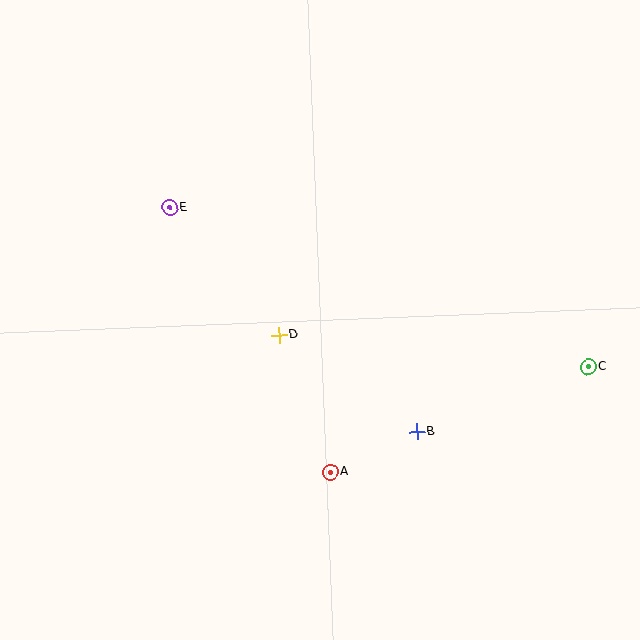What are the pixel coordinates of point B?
Point B is at (417, 431).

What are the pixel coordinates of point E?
Point E is at (169, 207).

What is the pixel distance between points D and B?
The distance between D and B is 168 pixels.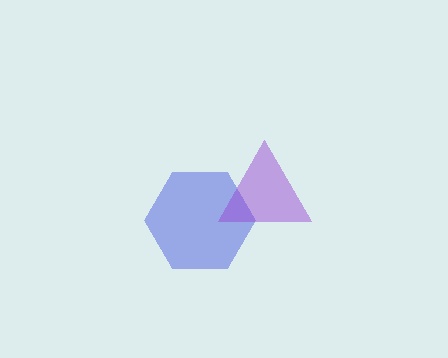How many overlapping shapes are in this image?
There are 2 overlapping shapes in the image.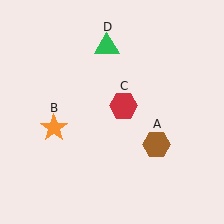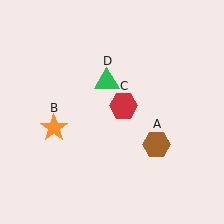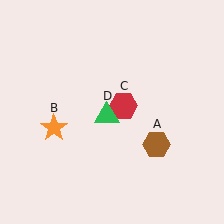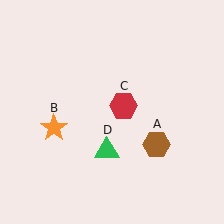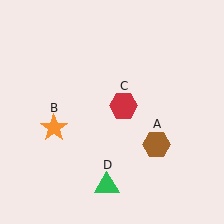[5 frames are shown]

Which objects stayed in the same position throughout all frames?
Brown hexagon (object A) and orange star (object B) and red hexagon (object C) remained stationary.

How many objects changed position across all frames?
1 object changed position: green triangle (object D).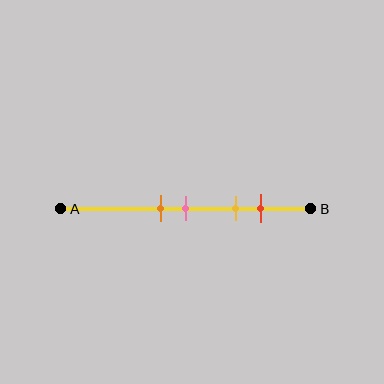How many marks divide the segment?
There are 4 marks dividing the segment.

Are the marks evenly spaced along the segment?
No, the marks are not evenly spaced.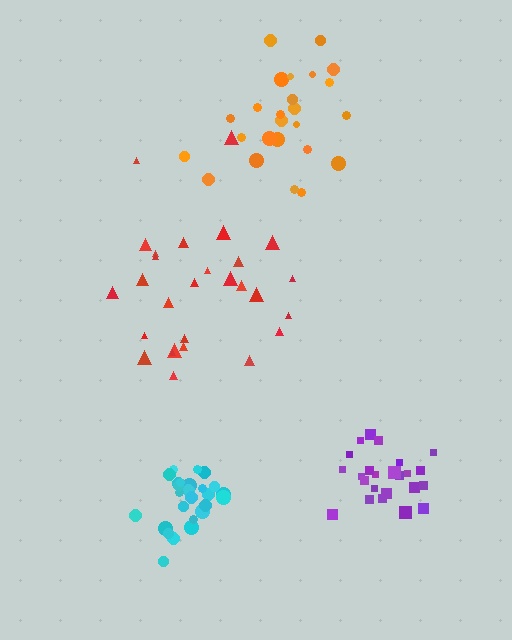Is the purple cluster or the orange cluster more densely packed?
Purple.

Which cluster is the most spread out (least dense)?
Red.